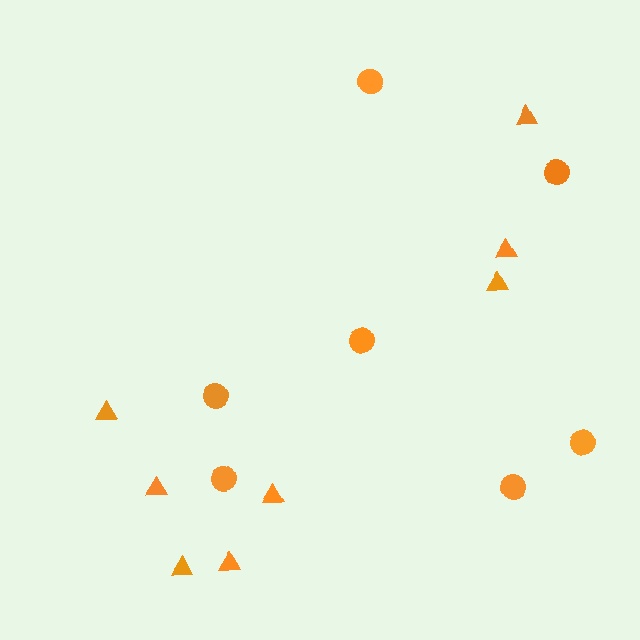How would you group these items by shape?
There are 2 groups: one group of circles (7) and one group of triangles (8).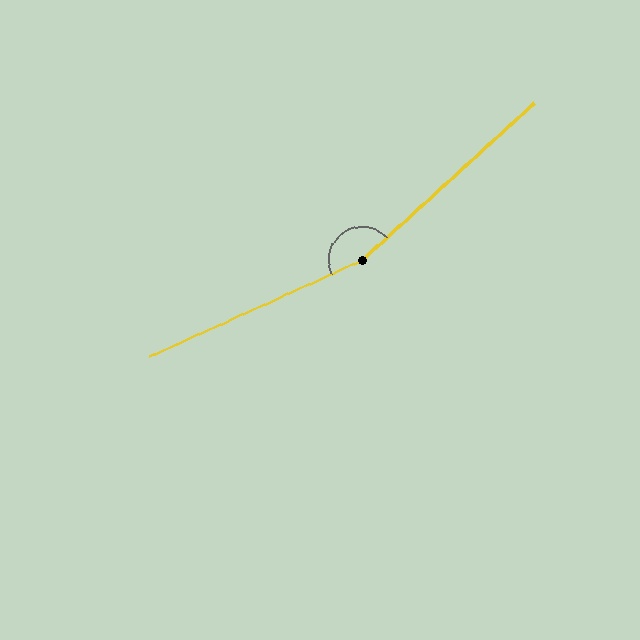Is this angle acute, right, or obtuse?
It is obtuse.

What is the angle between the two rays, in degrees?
Approximately 162 degrees.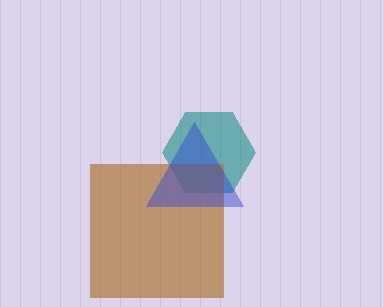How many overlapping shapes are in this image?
There are 3 overlapping shapes in the image.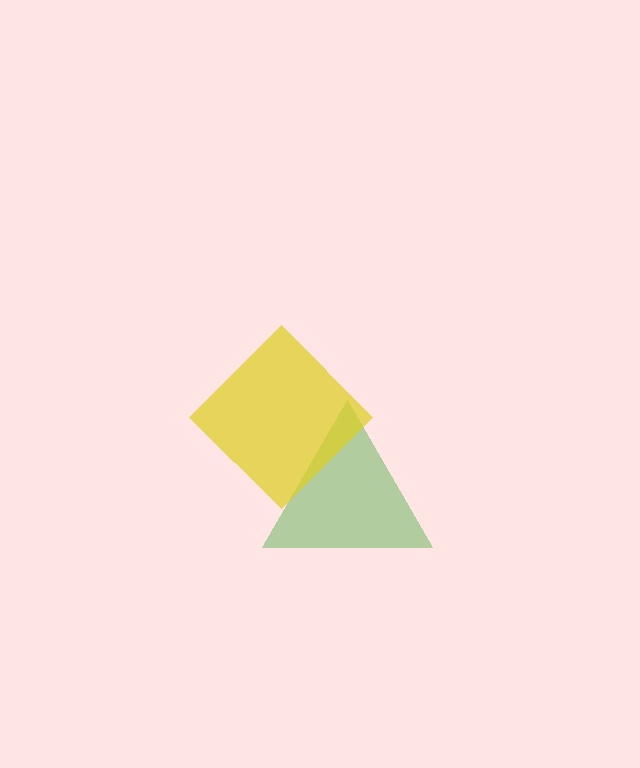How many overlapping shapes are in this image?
There are 2 overlapping shapes in the image.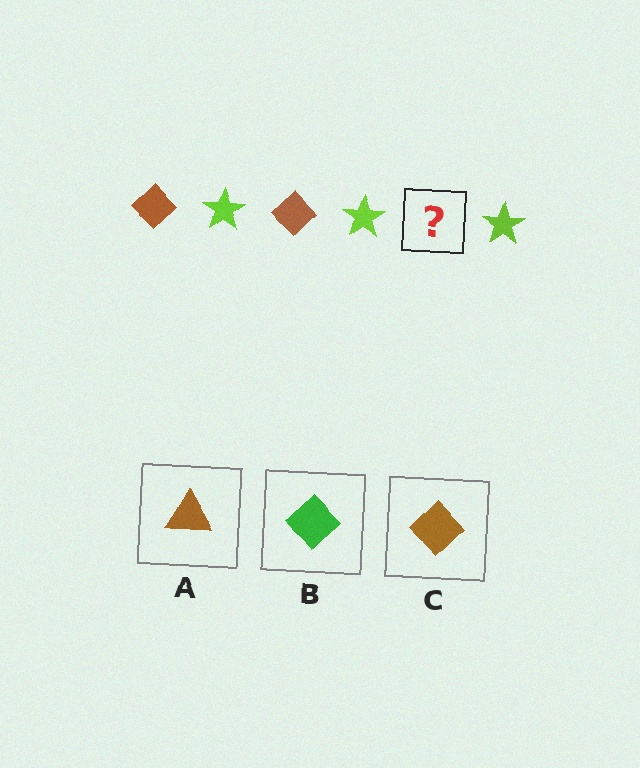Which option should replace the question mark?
Option C.